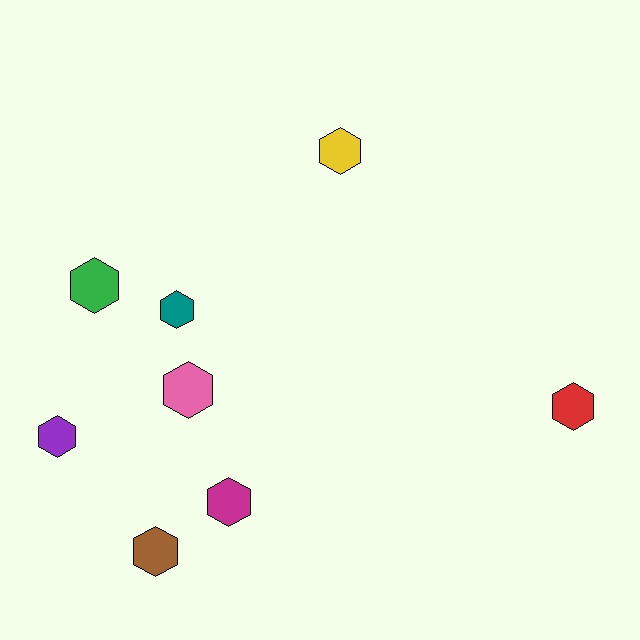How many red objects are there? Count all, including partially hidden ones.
There is 1 red object.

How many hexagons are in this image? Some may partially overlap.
There are 8 hexagons.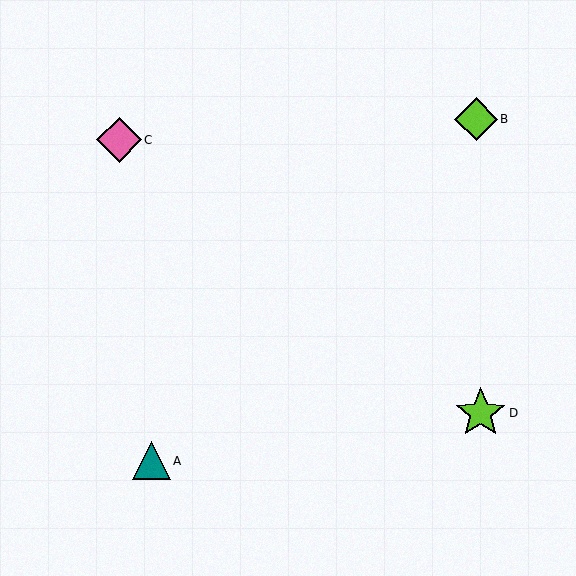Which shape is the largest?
The lime star (labeled D) is the largest.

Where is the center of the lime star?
The center of the lime star is at (481, 413).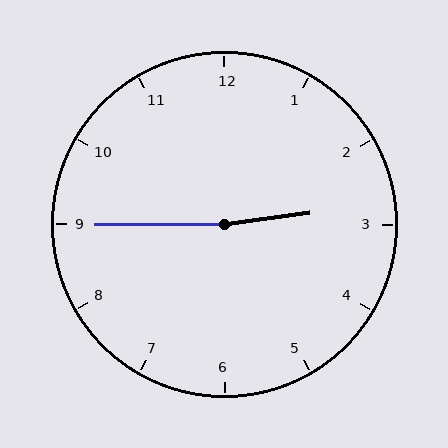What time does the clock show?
2:45.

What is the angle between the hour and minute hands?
Approximately 172 degrees.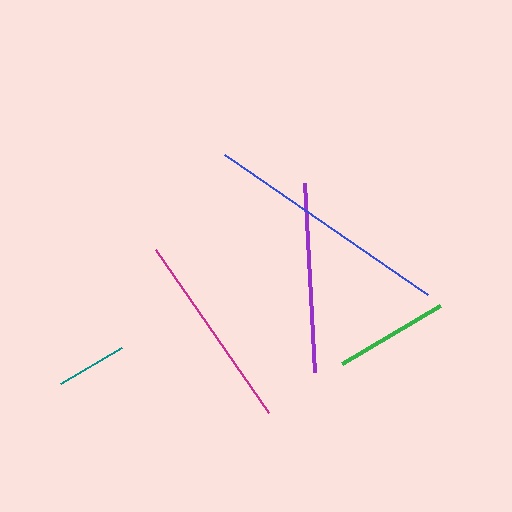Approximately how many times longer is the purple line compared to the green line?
The purple line is approximately 1.7 times the length of the green line.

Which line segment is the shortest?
The teal line is the shortest at approximately 71 pixels.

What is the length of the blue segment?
The blue segment is approximately 247 pixels long.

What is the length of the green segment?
The green segment is approximately 114 pixels long.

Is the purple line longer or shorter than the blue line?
The blue line is longer than the purple line.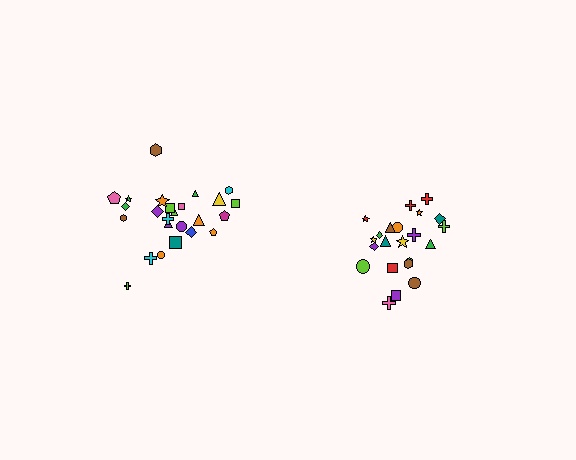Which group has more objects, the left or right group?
The left group.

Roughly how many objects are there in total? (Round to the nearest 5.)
Roughly 45 objects in total.